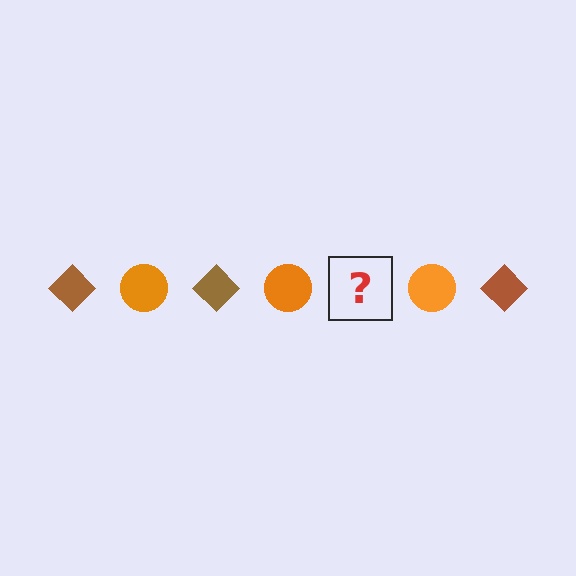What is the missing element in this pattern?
The missing element is a brown diamond.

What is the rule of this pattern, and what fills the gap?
The rule is that the pattern alternates between brown diamond and orange circle. The gap should be filled with a brown diamond.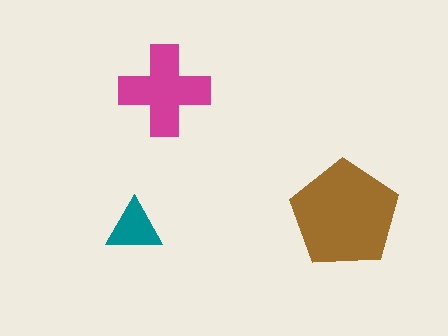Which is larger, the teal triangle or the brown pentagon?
The brown pentagon.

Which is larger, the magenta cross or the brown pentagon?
The brown pentagon.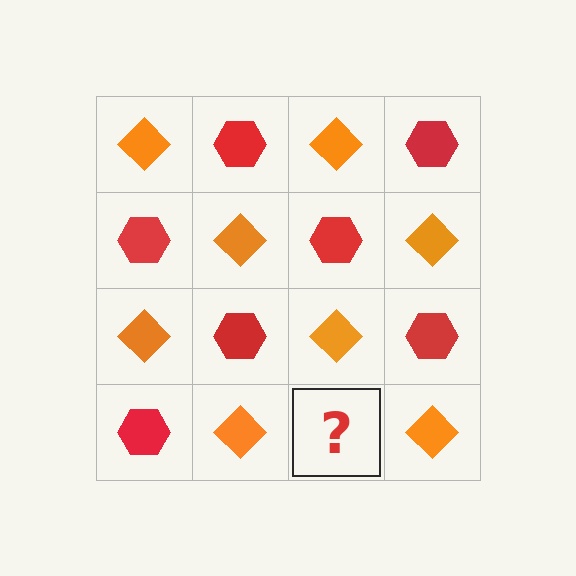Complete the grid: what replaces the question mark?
The question mark should be replaced with a red hexagon.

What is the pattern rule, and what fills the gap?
The rule is that it alternates orange diamond and red hexagon in a checkerboard pattern. The gap should be filled with a red hexagon.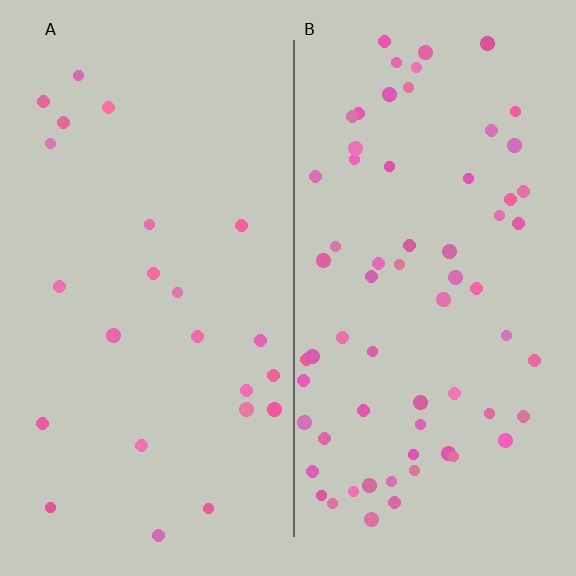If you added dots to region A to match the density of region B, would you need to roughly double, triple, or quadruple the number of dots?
Approximately triple.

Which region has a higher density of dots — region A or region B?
B (the right).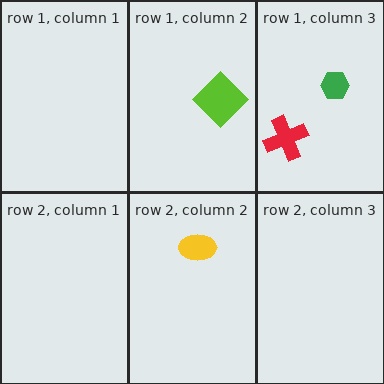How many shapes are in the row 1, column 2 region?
1.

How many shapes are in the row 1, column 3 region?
2.